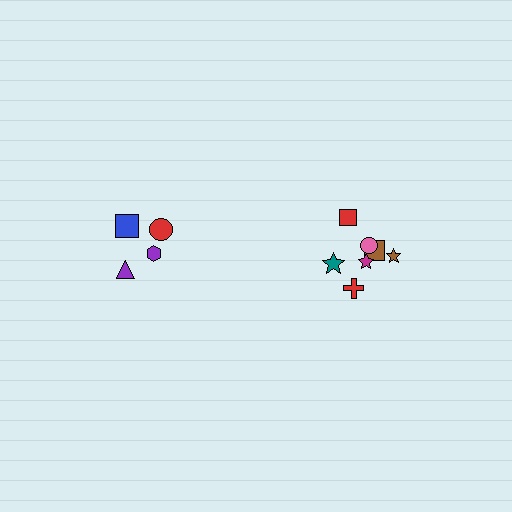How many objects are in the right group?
There are 7 objects.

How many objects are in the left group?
There are 4 objects.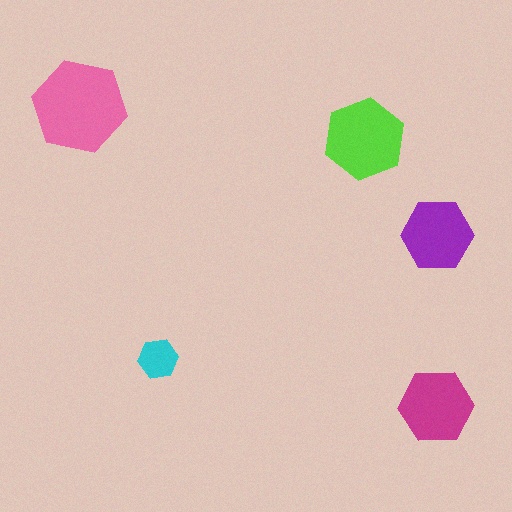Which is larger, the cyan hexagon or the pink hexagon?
The pink one.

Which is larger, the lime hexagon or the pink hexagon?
The pink one.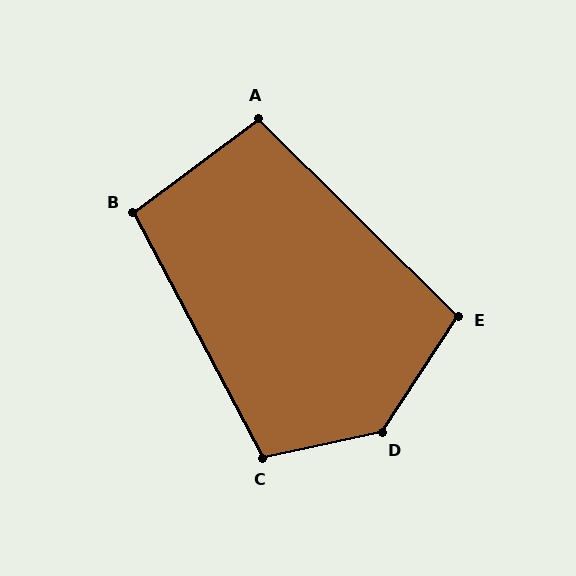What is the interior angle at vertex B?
Approximately 99 degrees (obtuse).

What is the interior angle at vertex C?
Approximately 105 degrees (obtuse).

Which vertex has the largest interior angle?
D, at approximately 136 degrees.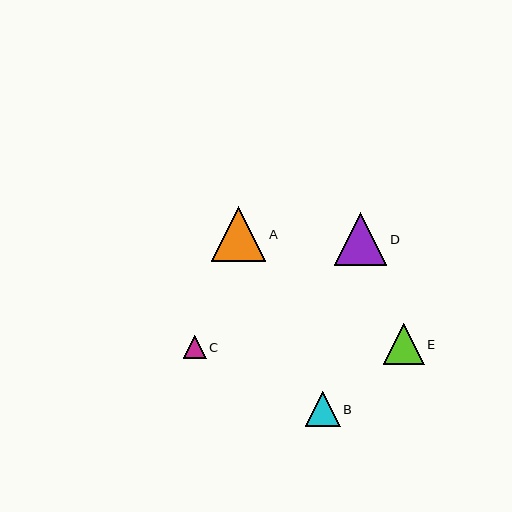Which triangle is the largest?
Triangle A is the largest with a size of approximately 54 pixels.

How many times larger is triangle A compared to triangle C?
Triangle A is approximately 2.3 times the size of triangle C.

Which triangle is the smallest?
Triangle C is the smallest with a size of approximately 23 pixels.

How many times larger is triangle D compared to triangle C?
Triangle D is approximately 2.3 times the size of triangle C.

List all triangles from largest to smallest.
From largest to smallest: A, D, E, B, C.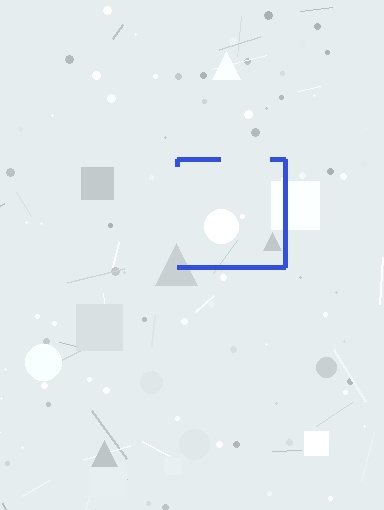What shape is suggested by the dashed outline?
The dashed outline suggests a square.